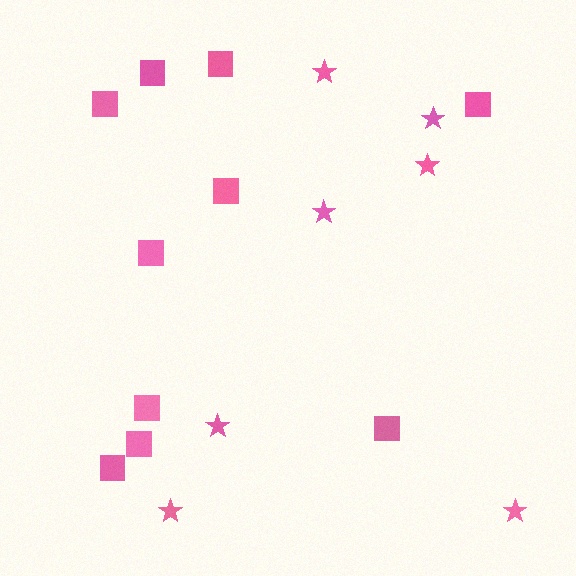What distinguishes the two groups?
There are 2 groups: one group of stars (7) and one group of squares (10).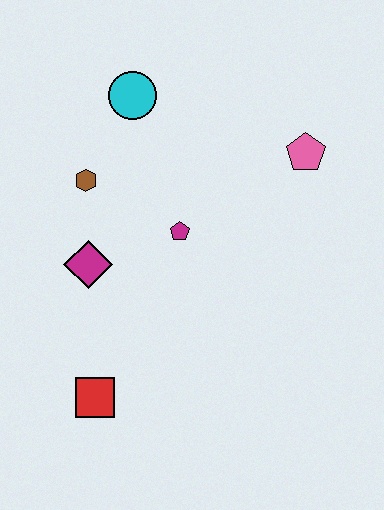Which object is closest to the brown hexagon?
The magenta diamond is closest to the brown hexagon.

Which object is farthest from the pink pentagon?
The red square is farthest from the pink pentagon.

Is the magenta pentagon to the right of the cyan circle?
Yes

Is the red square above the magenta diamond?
No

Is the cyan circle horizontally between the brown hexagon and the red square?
No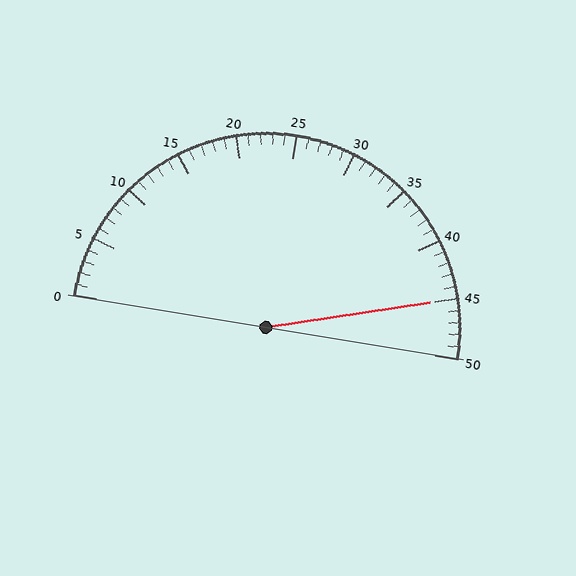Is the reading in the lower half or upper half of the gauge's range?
The reading is in the upper half of the range (0 to 50).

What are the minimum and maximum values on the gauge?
The gauge ranges from 0 to 50.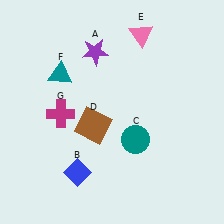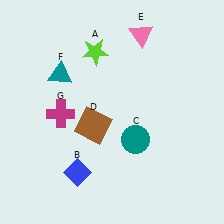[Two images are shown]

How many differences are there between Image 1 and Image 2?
There is 1 difference between the two images.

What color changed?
The star (A) changed from purple in Image 1 to lime in Image 2.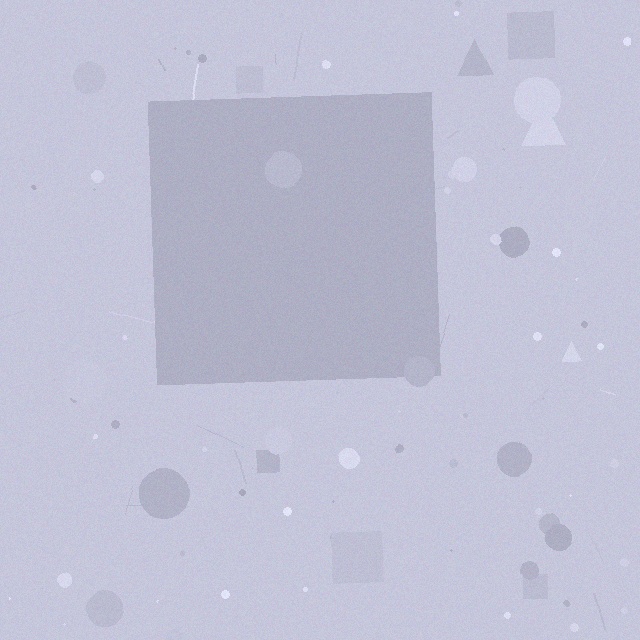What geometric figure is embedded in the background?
A square is embedded in the background.